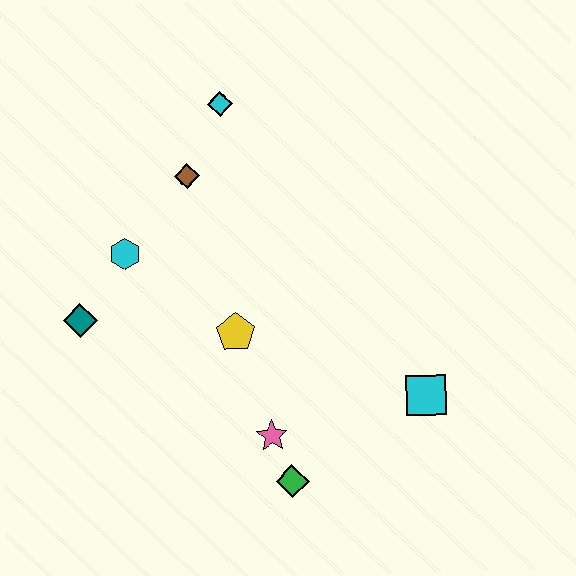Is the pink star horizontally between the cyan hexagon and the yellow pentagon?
No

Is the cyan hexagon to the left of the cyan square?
Yes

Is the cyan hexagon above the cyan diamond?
No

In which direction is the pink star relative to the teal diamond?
The pink star is to the right of the teal diamond.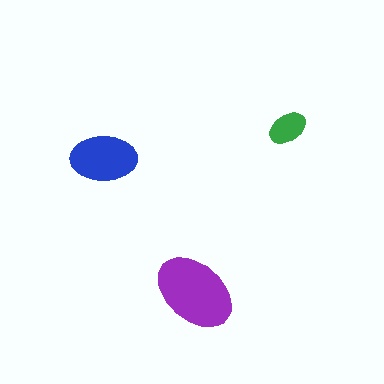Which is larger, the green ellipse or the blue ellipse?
The blue one.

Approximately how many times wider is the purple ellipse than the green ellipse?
About 2 times wider.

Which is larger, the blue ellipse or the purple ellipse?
The purple one.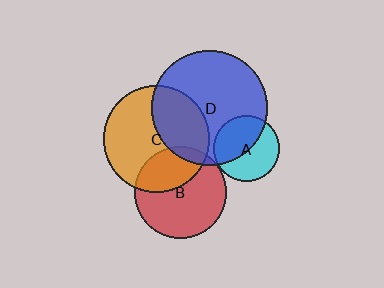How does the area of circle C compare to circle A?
Approximately 2.6 times.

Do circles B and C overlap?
Yes.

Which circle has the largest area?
Circle D (blue).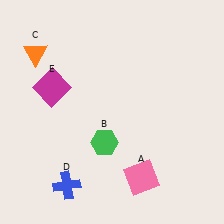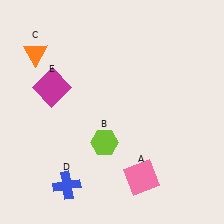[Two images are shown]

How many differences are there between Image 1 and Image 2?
There is 1 difference between the two images.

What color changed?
The hexagon (B) changed from green in Image 1 to lime in Image 2.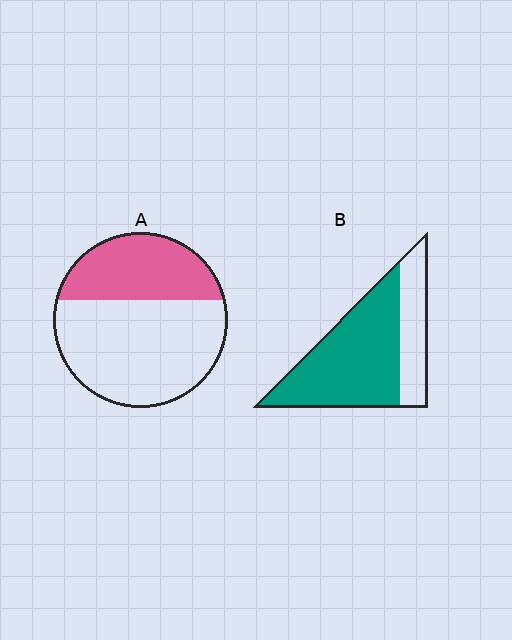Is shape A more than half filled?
No.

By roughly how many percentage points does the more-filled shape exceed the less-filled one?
By roughly 35 percentage points (B over A).